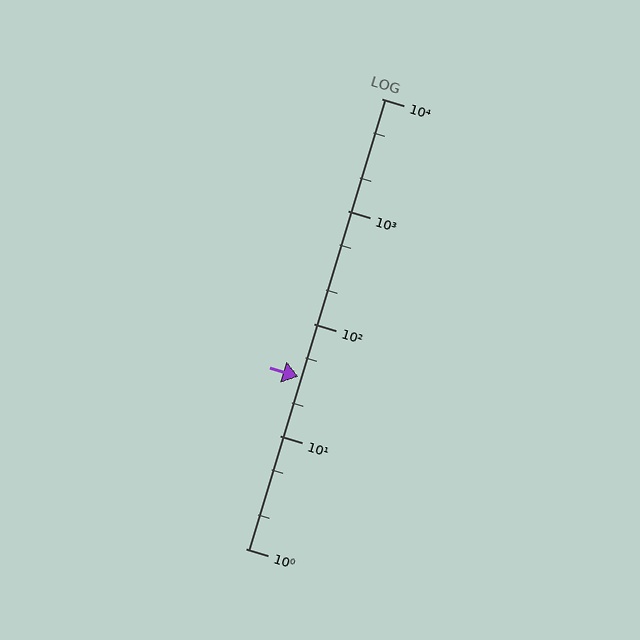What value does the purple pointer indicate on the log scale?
The pointer indicates approximately 34.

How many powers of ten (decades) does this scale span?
The scale spans 4 decades, from 1 to 10000.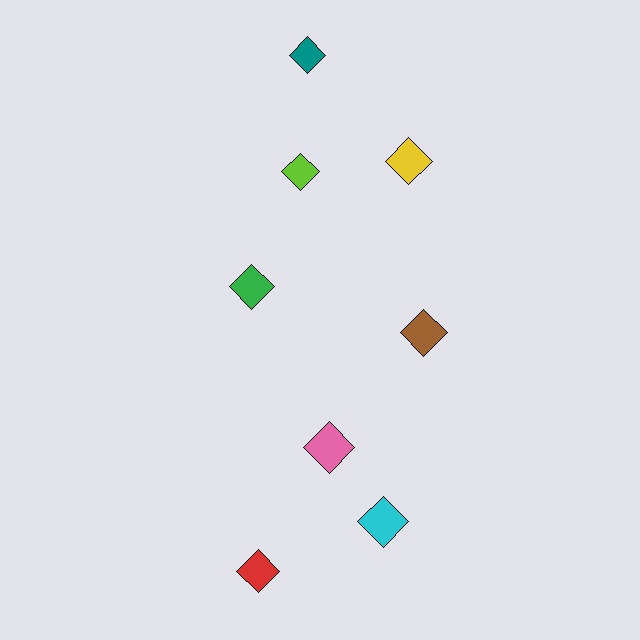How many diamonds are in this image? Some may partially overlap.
There are 8 diamonds.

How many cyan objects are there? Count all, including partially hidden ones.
There is 1 cyan object.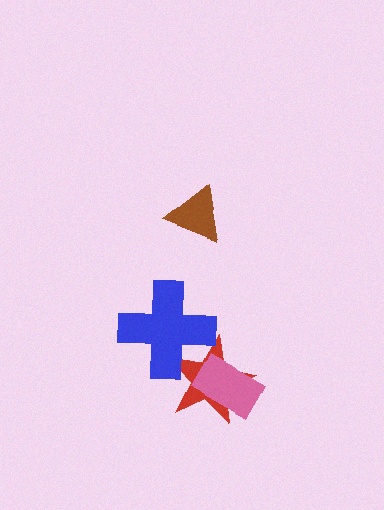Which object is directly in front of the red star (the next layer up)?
The pink rectangle is directly in front of the red star.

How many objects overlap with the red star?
2 objects overlap with the red star.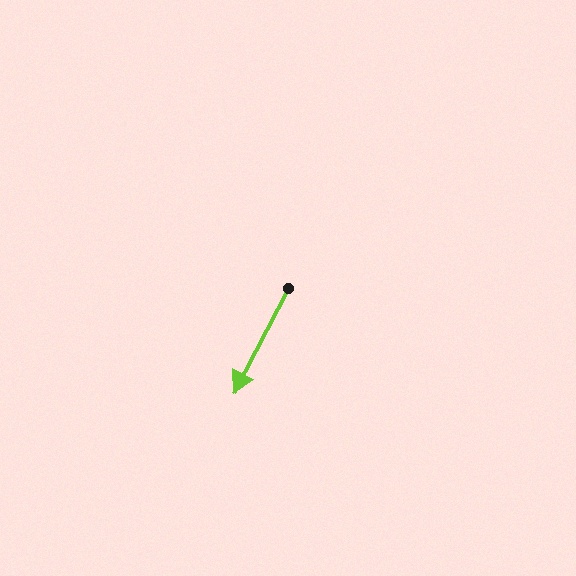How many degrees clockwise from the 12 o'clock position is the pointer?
Approximately 207 degrees.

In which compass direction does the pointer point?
Southwest.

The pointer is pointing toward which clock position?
Roughly 7 o'clock.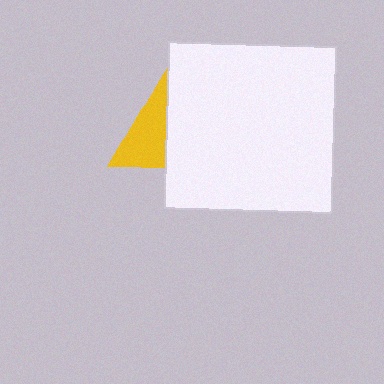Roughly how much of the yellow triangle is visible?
About half of it is visible (roughly 48%).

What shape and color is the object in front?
The object in front is a white square.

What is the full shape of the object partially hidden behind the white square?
The partially hidden object is a yellow triangle.